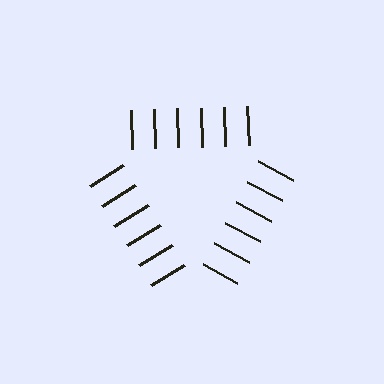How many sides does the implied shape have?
3 sides — the line-ends trace a triangle.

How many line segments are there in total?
18 — 6 along each of the 3 edges.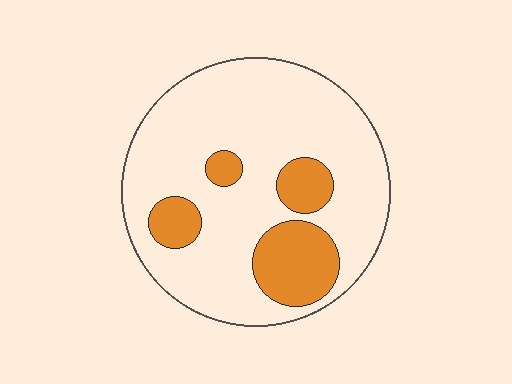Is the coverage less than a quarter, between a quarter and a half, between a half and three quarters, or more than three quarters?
Less than a quarter.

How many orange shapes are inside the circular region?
4.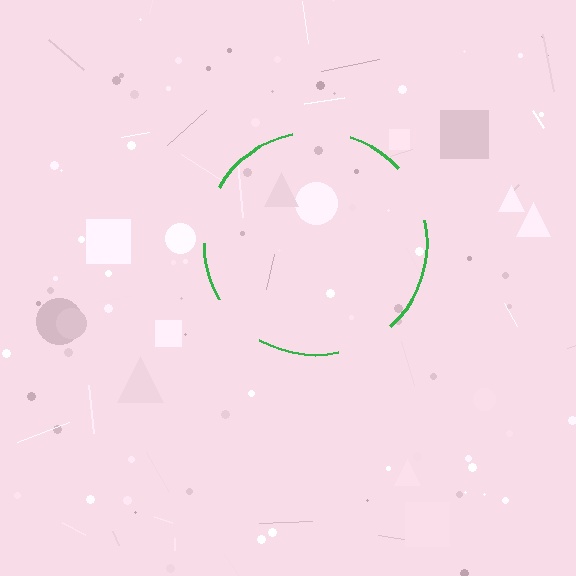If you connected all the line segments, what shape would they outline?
They would outline a circle.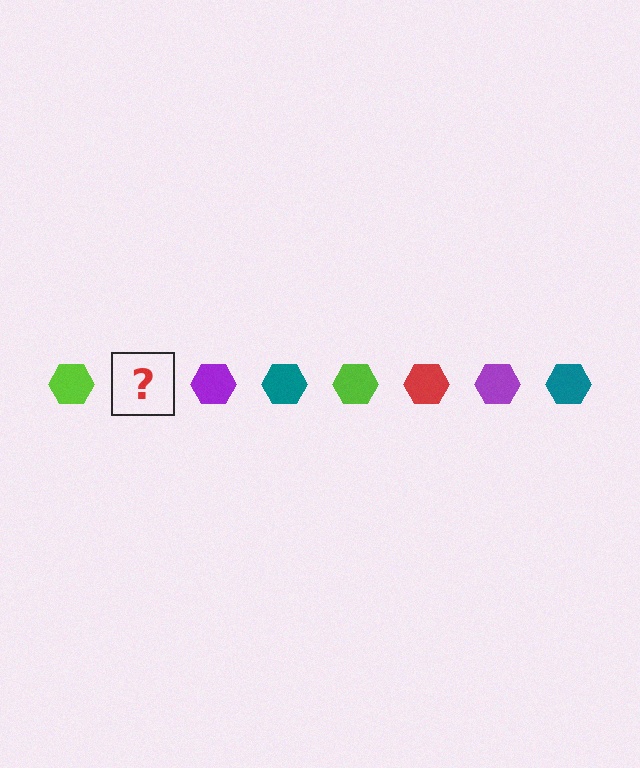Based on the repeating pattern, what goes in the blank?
The blank should be a red hexagon.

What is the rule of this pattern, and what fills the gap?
The rule is that the pattern cycles through lime, red, purple, teal hexagons. The gap should be filled with a red hexagon.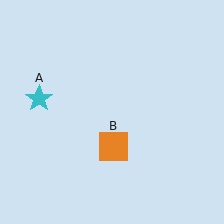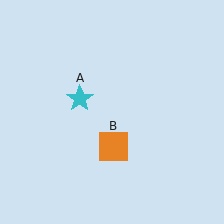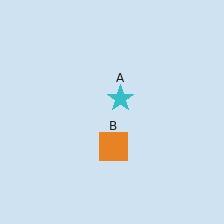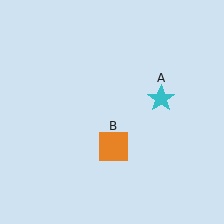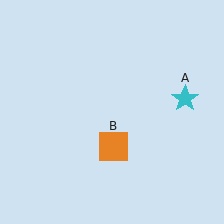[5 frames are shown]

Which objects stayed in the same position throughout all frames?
Orange square (object B) remained stationary.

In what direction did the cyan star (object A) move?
The cyan star (object A) moved right.